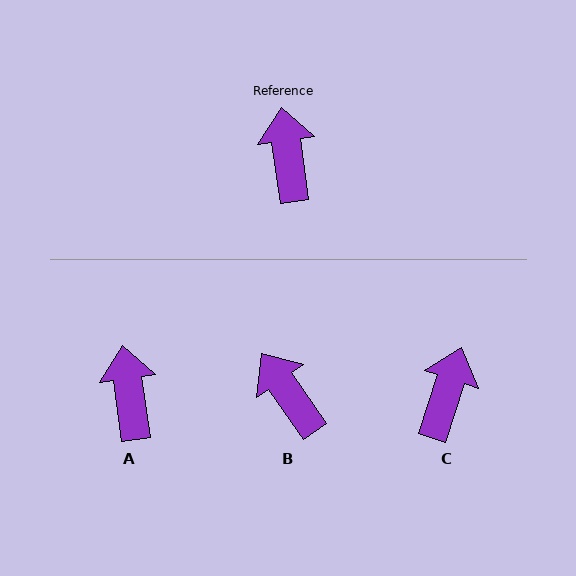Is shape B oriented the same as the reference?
No, it is off by about 26 degrees.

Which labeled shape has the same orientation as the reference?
A.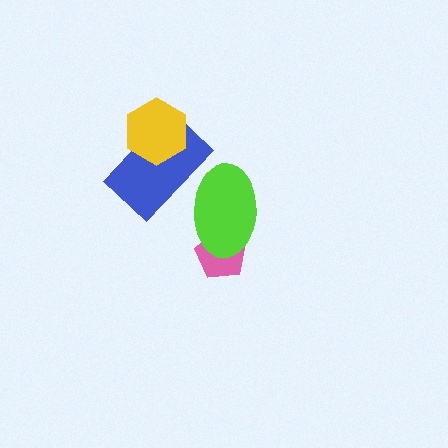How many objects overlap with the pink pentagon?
1 object overlaps with the pink pentagon.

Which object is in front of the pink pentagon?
The lime ellipse is in front of the pink pentagon.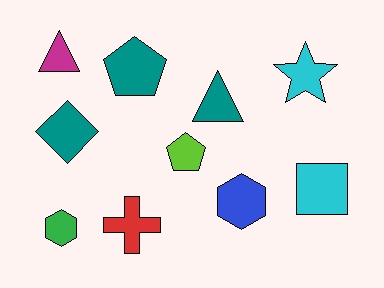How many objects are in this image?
There are 10 objects.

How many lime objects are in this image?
There is 1 lime object.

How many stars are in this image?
There is 1 star.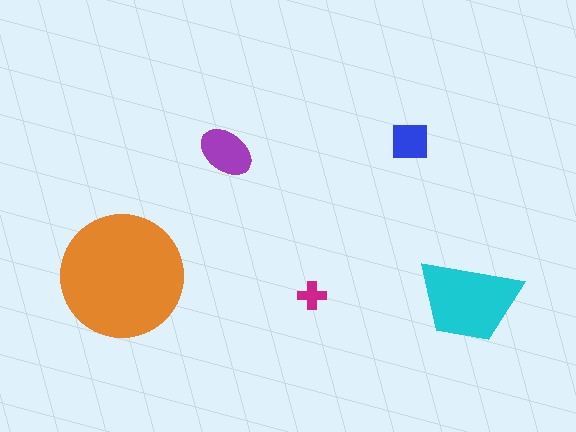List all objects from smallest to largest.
The magenta cross, the blue square, the purple ellipse, the cyan trapezoid, the orange circle.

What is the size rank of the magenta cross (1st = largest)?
5th.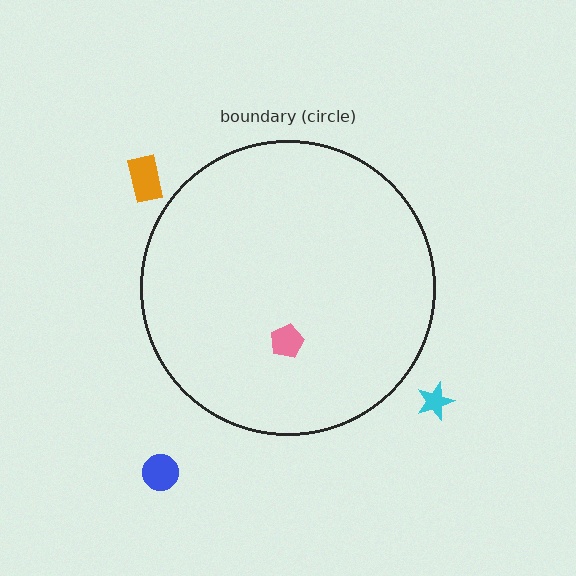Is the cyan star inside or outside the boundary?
Outside.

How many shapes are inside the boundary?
1 inside, 3 outside.